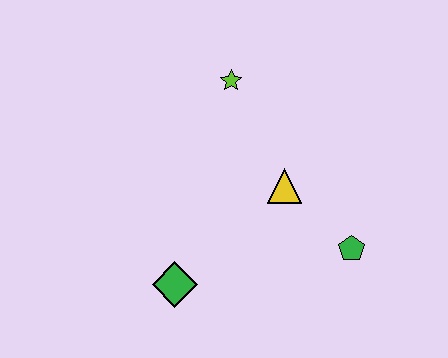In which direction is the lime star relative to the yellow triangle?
The lime star is above the yellow triangle.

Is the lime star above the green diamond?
Yes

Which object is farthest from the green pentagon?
The lime star is farthest from the green pentagon.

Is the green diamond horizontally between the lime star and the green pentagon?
No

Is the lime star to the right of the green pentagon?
No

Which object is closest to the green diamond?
The yellow triangle is closest to the green diamond.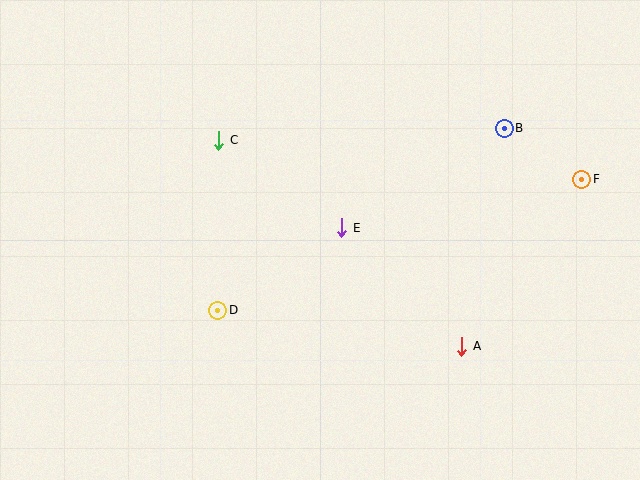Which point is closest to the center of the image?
Point E at (342, 228) is closest to the center.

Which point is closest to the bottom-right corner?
Point A is closest to the bottom-right corner.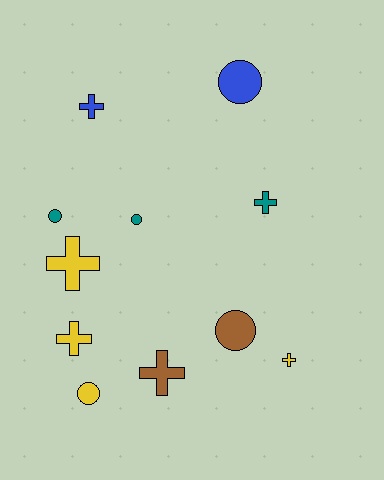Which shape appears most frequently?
Cross, with 6 objects.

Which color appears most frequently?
Yellow, with 4 objects.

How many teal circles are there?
There are 2 teal circles.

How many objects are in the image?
There are 11 objects.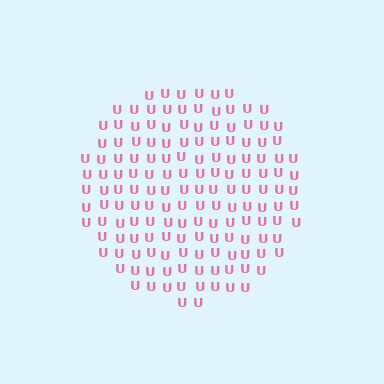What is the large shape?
The large shape is a circle.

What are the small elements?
The small elements are letter U's.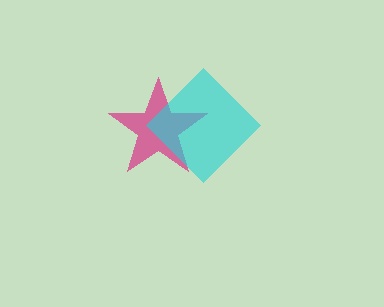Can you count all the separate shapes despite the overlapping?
Yes, there are 2 separate shapes.